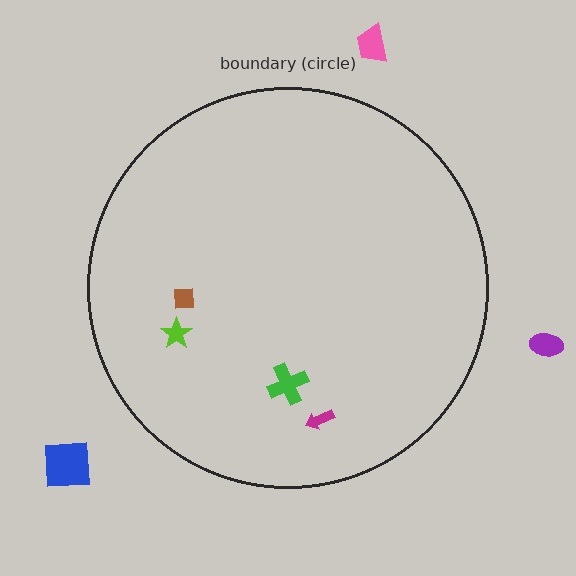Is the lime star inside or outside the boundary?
Inside.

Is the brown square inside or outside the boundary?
Inside.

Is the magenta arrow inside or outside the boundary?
Inside.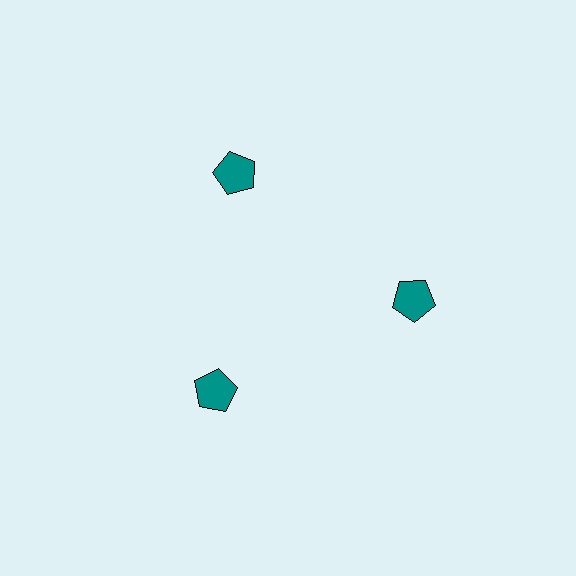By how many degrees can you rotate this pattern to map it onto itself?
The pattern maps onto itself every 120 degrees of rotation.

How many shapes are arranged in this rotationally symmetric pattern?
There are 3 shapes, arranged in 3 groups of 1.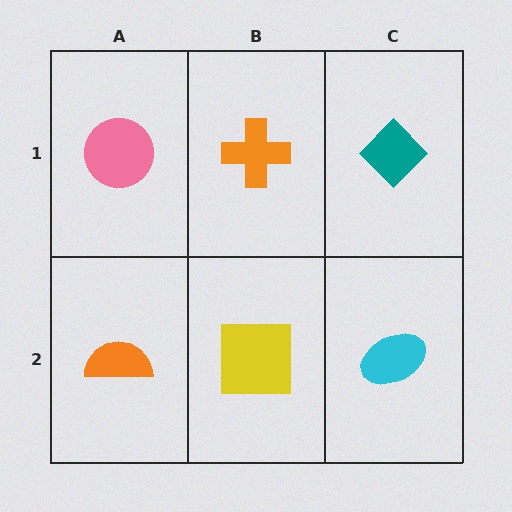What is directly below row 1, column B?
A yellow square.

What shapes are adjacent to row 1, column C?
A cyan ellipse (row 2, column C), an orange cross (row 1, column B).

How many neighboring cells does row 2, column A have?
2.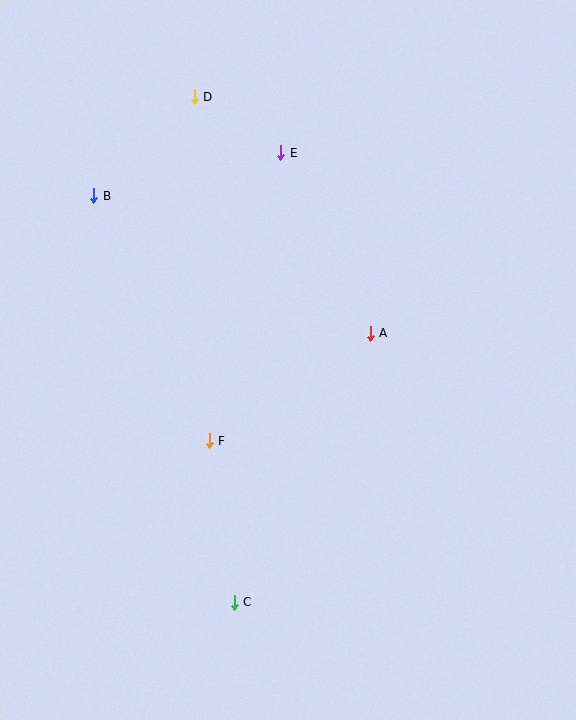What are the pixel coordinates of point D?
Point D is at (194, 97).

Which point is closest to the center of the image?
Point A at (370, 333) is closest to the center.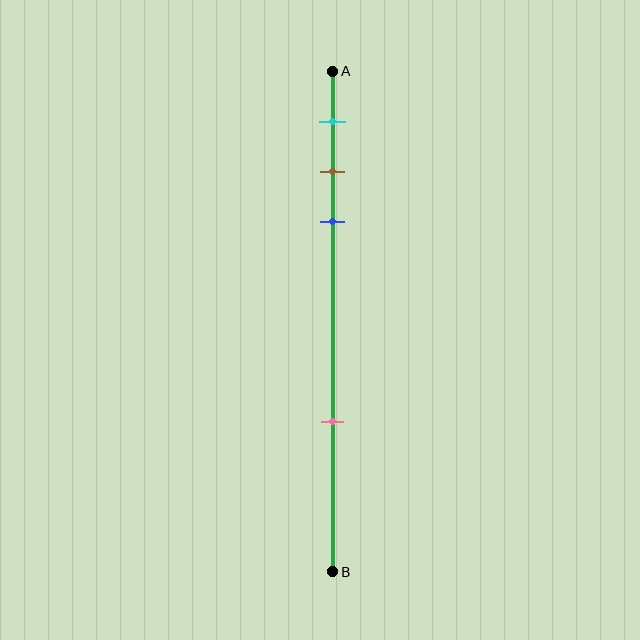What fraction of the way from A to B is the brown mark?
The brown mark is approximately 20% (0.2) of the way from A to B.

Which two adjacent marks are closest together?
The brown and blue marks are the closest adjacent pair.